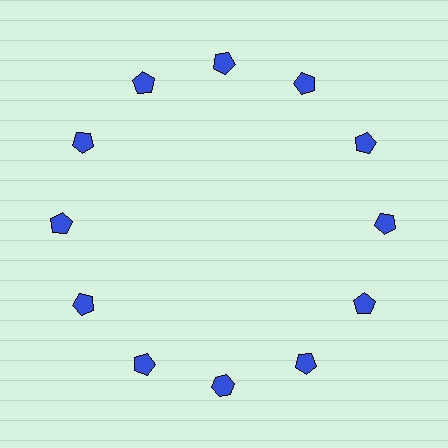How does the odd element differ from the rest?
It has a different shape: hexagon instead of pentagon.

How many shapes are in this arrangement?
There are 12 shapes arranged in a ring pattern.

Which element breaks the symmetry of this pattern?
The blue hexagon at roughly the 6 o'clock position breaks the symmetry. All other shapes are blue pentagons.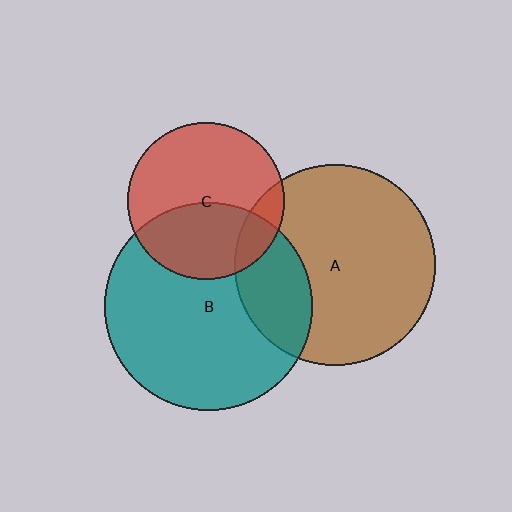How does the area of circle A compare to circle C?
Approximately 1.6 times.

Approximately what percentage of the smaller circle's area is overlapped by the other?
Approximately 15%.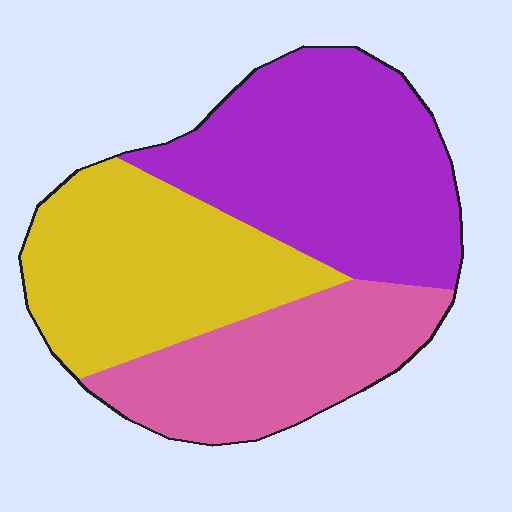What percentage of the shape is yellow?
Yellow covers roughly 35% of the shape.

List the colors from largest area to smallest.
From largest to smallest: purple, yellow, pink.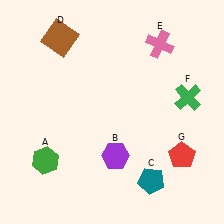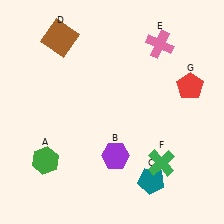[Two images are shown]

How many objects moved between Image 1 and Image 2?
2 objects moved between the two images.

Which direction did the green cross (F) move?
The green cross (F) moved down.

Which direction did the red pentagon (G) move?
The red pentagon (G) moved up.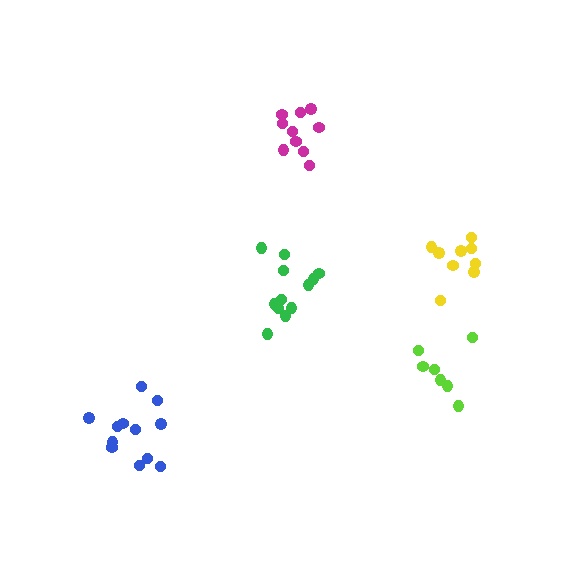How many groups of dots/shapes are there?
There are 5 groups.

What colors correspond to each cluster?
The clusters are colored: magenta, green, lime, blue, yellow.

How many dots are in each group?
Group 1: 10 dots, Group 2: 12 dots, Group 3: 7 dots, Group 4: 12 dots, Group 5: 9 dots (50 total).